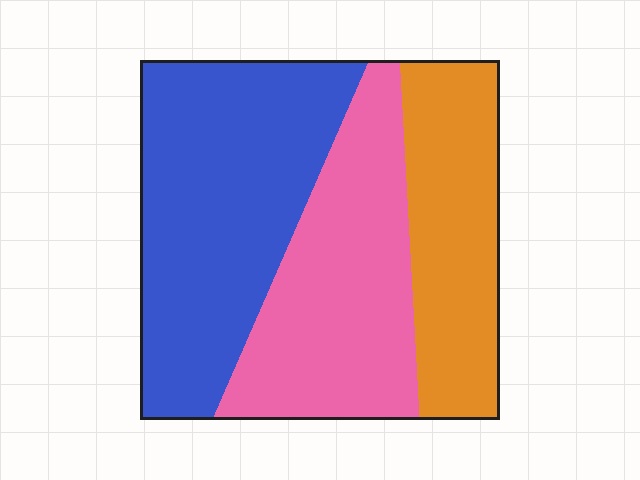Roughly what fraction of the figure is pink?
Pink covers around 35% of the figure.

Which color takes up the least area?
Orange, at roughly 25%.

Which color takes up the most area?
Blue, at roughly 40%.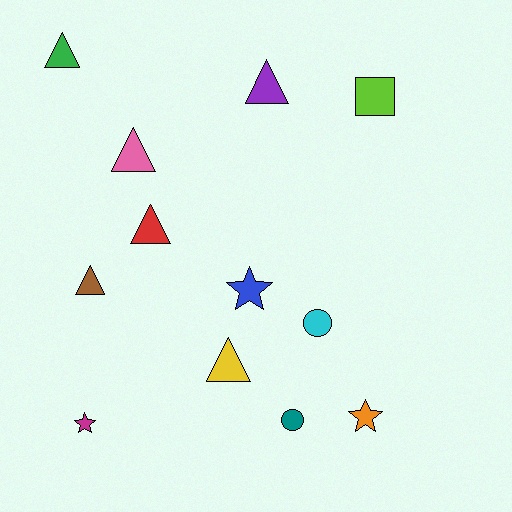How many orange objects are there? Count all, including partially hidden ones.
There is 1 orange object.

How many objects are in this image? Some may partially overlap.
There are 12 objects.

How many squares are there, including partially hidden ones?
There is 1 square.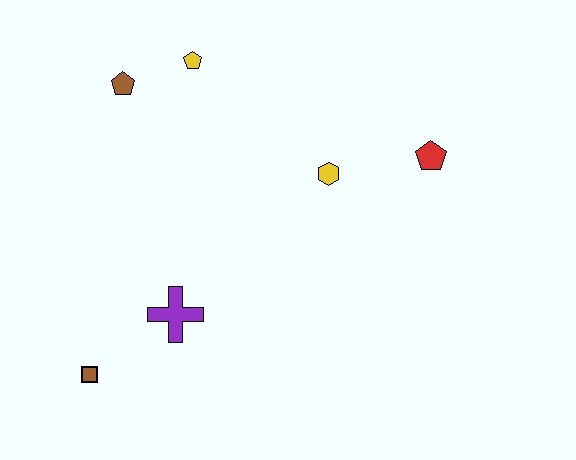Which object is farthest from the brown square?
The red pentagon is farthest from the brown square.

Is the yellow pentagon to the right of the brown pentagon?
Yes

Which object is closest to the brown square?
The purple cross is closest to the brown square.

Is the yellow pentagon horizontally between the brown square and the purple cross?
No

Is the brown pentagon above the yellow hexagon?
Yes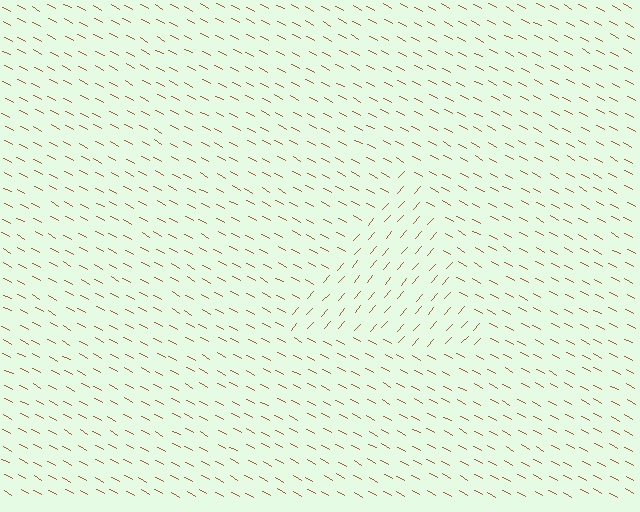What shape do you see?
I see a triangle.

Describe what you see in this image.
The image is filled with small brown line segments. A triangle region in the image has lines oriented differently from the surrounding lines, creating a visible texture boundary.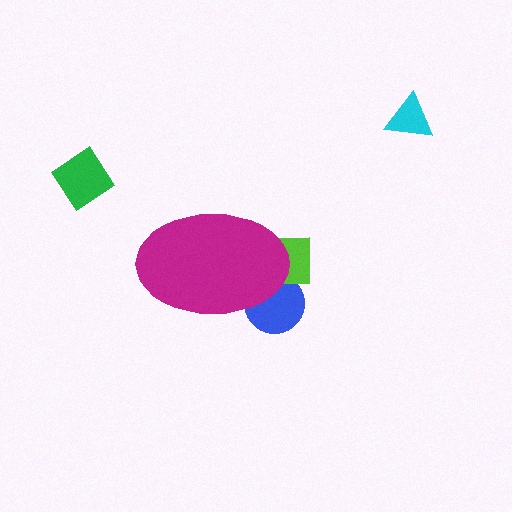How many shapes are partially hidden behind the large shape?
2 shapes are partially hidden.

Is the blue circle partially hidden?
Yes, the blue circle is partially hidden behind the magenta ellipse.